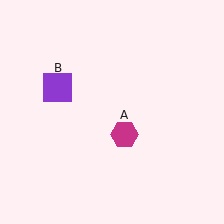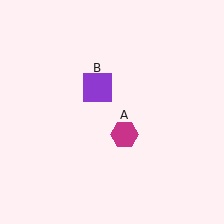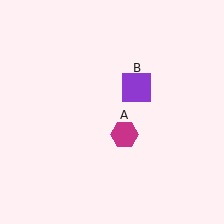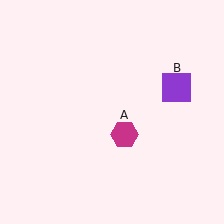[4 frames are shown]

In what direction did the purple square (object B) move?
The purple square (object B) moved right.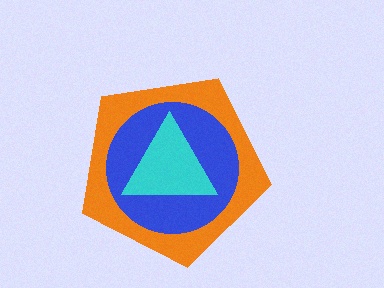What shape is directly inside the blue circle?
The cyan triangle.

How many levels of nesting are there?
3.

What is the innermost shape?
The cyan triangle.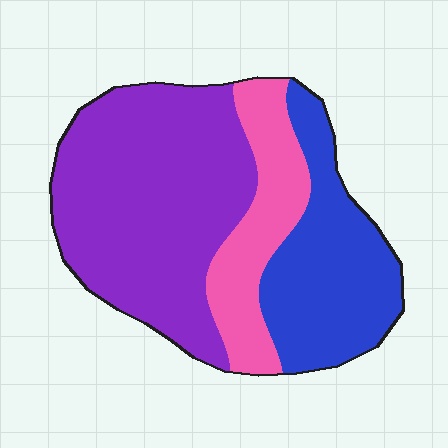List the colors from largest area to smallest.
From largest to smallest: purple, blue, pink.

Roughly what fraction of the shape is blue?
Blue takes up about one quarter (1/4) of the shape.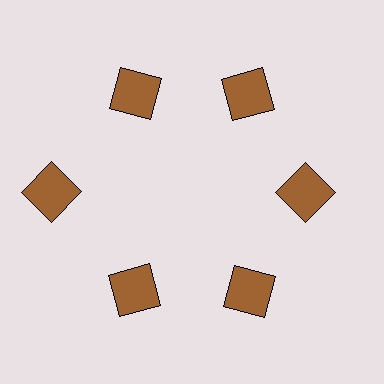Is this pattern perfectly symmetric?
No. The 6 brown squares are arranged in a ring, but one element near the 9 o'clock position is pushed outward from the center, breaking the 6-fold rotational symmetry.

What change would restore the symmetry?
The symmetry would be restored by moving it inward, back onto the ring so that all 6 squares sit at equal angles and equal distance from the center.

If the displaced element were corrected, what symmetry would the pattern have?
It would have 6-fold rotational symmetry — the pattern would map onto itself every 60 degrees.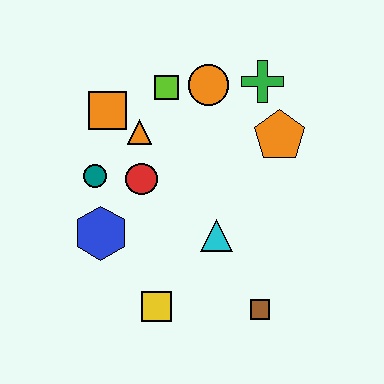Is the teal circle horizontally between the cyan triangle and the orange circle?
No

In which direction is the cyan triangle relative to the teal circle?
The cyan triangle is to the right of the teal circle.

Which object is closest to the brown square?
The cyan triangle is closest to the brown square.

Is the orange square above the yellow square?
Yes